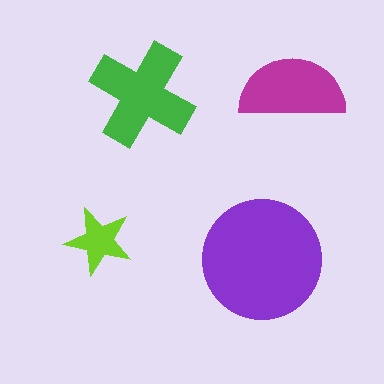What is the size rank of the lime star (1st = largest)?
4th.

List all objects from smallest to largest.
The lime star, the magenta semicircle, the green cross, the purple circle.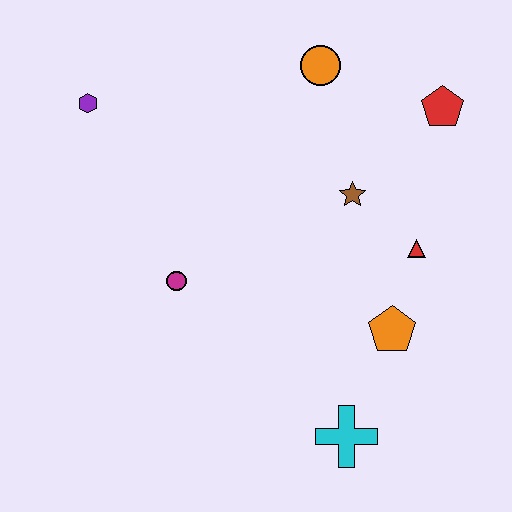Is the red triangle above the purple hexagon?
No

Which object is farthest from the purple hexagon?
The cyan cross is farthest from the purple hexagon.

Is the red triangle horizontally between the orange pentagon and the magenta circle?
No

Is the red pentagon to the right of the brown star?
Yes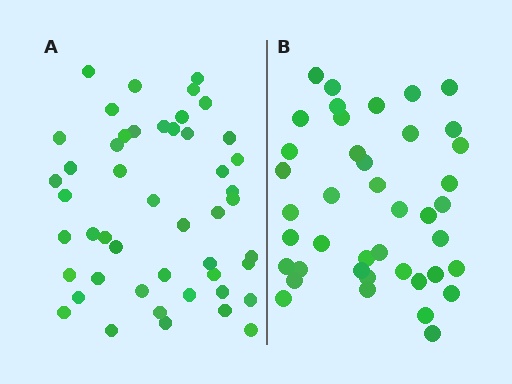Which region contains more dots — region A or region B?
Region A (the left region) has more dots.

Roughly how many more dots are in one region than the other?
Region A has roughly 8 or so more dots than region B.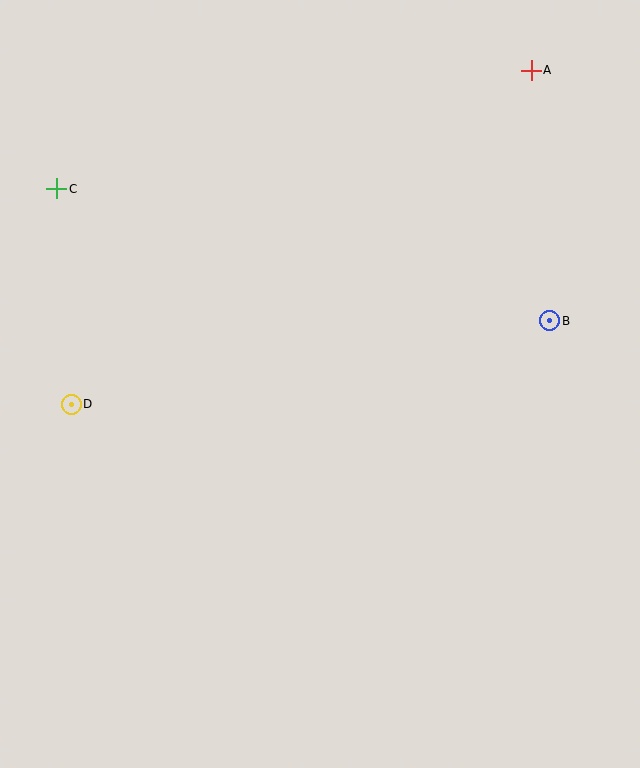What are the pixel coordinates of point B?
Point B is at (550, 321).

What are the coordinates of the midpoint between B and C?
The midpoint between B and C is at (303, 255).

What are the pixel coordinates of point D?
Point D is at (71, 404).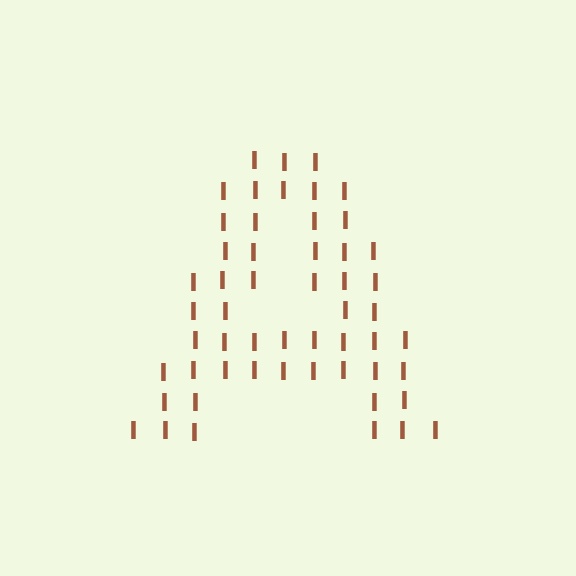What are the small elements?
The small elements are letter I's.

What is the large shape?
The large shape is the letter A.